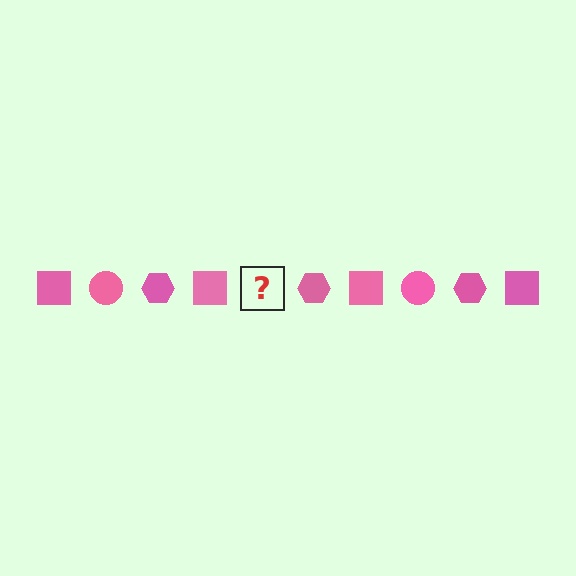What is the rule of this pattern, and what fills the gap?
The rule is that the pattern cycles through square, circle, hexagon shapes in pink. The gap should be filled with a pink circle.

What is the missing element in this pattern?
The missing element is a pink circle.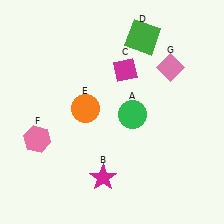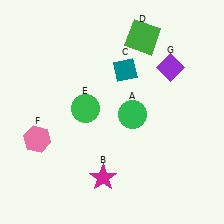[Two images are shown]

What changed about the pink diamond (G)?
In Image 1, G is pink. In Image 2, it changed to purple.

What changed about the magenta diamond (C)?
In Image 1, C is magenta. In Image 2, it changed to teal.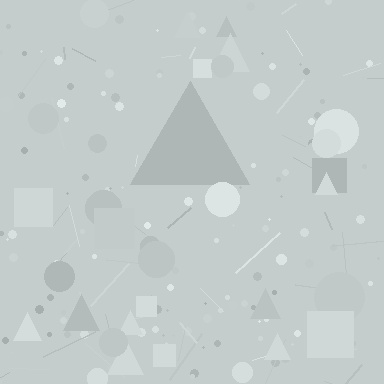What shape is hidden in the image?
A triangle is hidden in the image.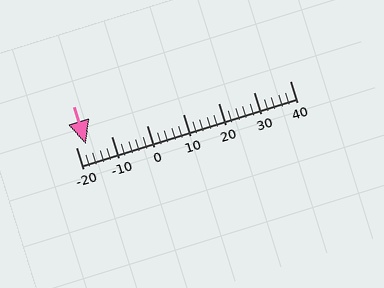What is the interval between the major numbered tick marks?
The major tick marks are spaced 10 units apart.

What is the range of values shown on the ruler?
The ruler shows values from -20 to 40.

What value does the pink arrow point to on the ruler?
The pink arrow points to approximately -17.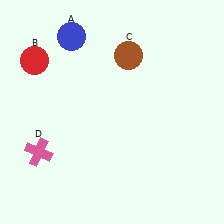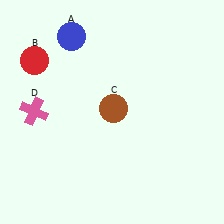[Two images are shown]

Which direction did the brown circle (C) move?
The brown circle (C) moved down.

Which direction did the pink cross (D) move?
The pink cross (D) moved up.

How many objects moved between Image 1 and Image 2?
2 objects moved between the two images.